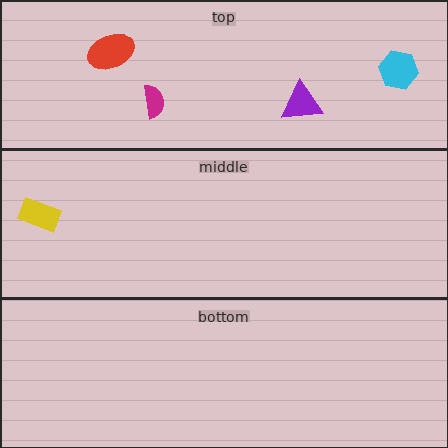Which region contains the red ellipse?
The top region.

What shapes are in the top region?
The cyan hexagon, the magenta semicircle, the red ellipse, the purple triangle.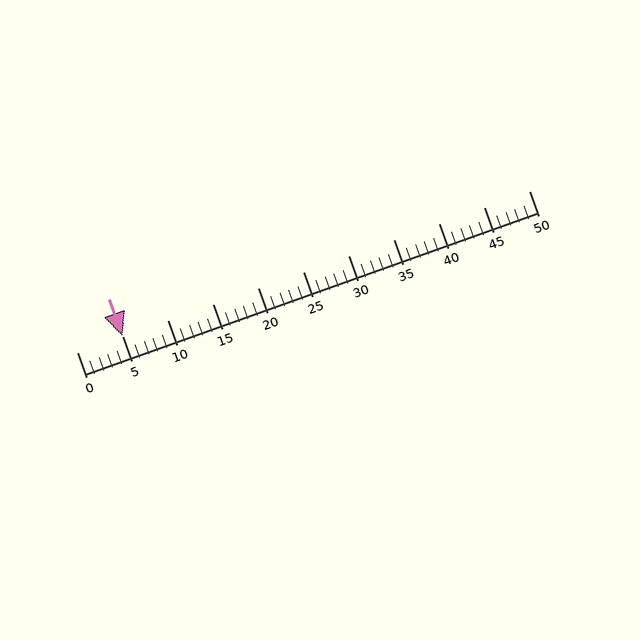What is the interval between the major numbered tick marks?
The major tick marks are spaced 5 units apart.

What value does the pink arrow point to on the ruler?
The pink arrow points to approximately 5.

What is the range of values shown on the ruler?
The ruler shows values from 0 to 50.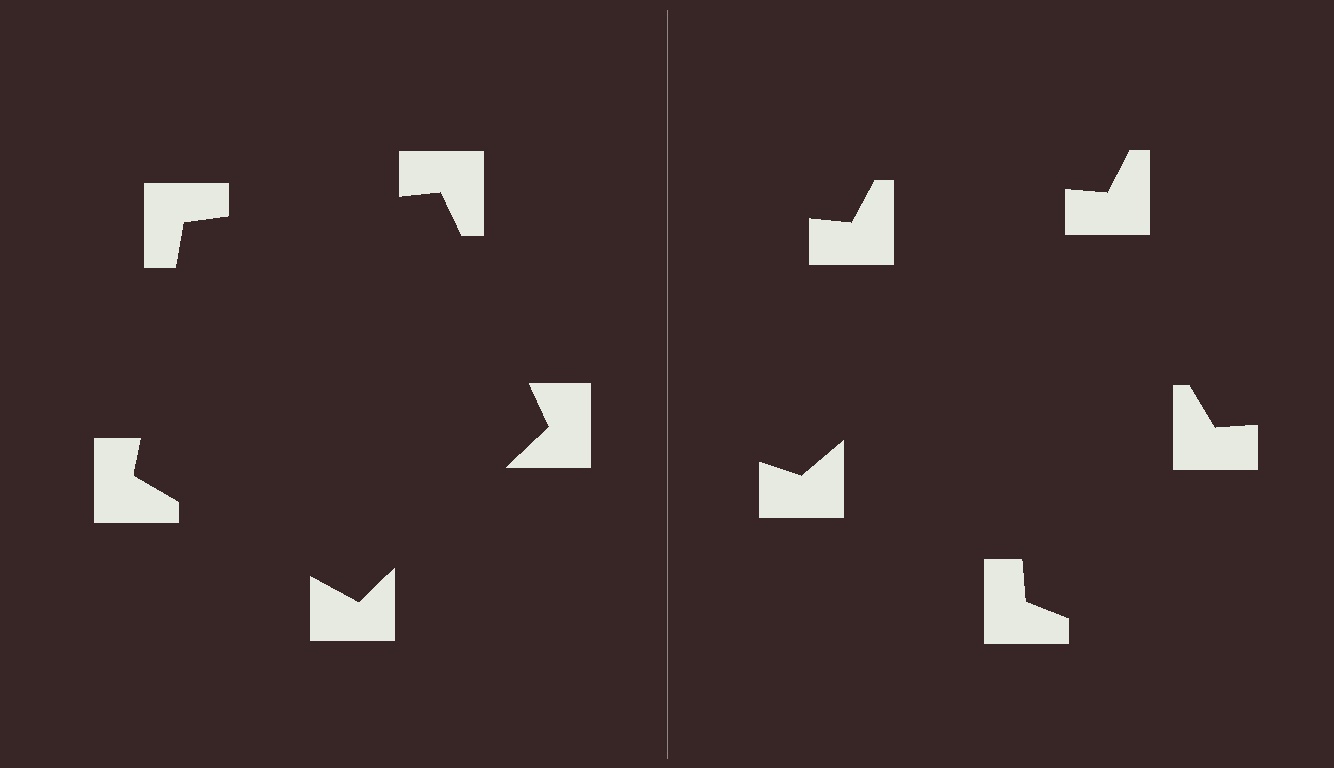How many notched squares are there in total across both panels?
10 — 5 on each side.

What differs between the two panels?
The notched squares are positioned identically on both sides; only the wedge orientations differ. On the left they align to a pentagon; on the right they are misaligned.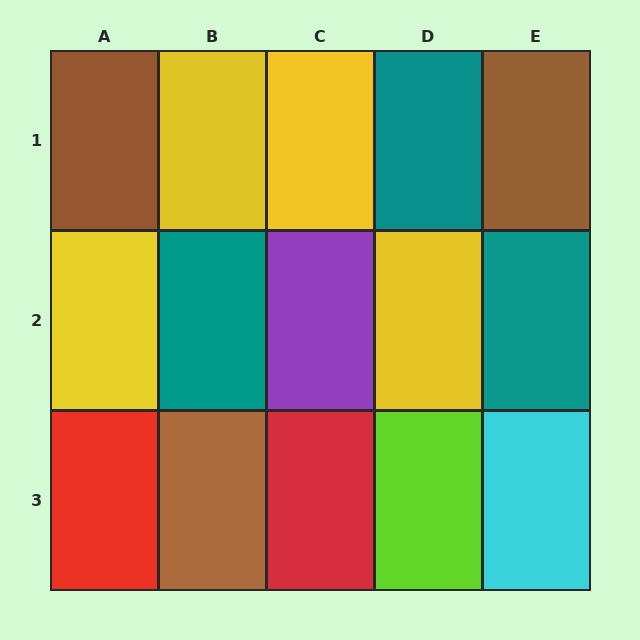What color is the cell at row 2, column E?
Teal.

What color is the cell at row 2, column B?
Teal.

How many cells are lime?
1 cell is lime.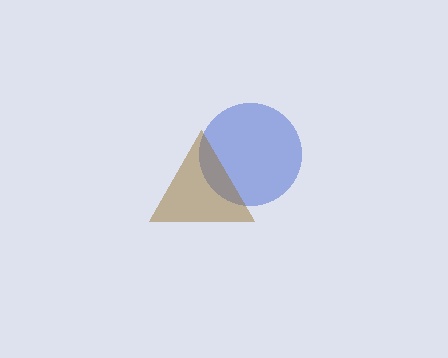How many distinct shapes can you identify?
There are 2 distinct shapes: a blue circle, a brown triangle.